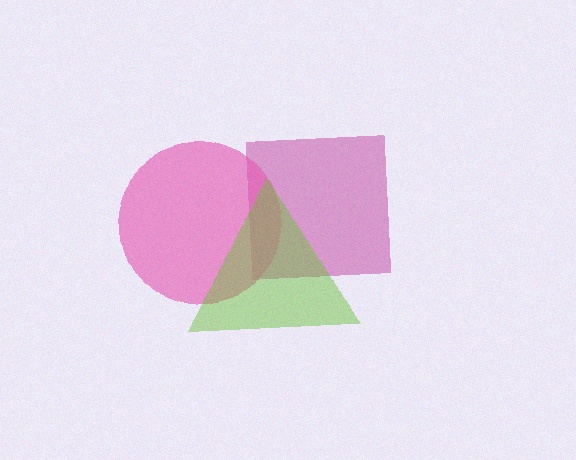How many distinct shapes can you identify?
There are 3 distinct shapes: a magenta square, a pink circle, a lime triangle.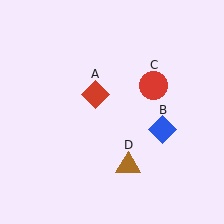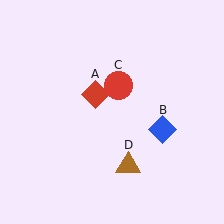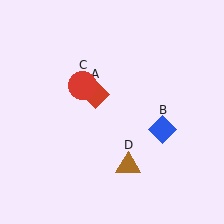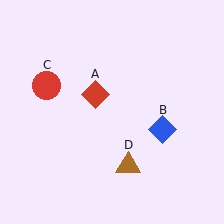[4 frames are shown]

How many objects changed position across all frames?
1 object changed position: red circle (object C).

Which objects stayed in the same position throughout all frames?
Red diamond (object A) and blue diamond (object B) and brown triangle (object D) remained stationary.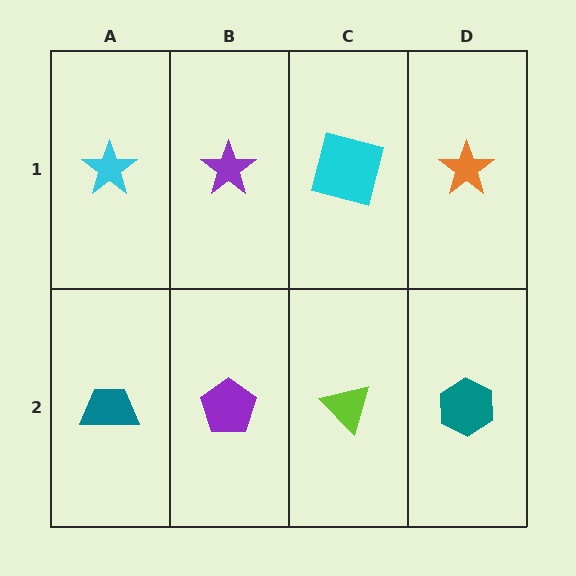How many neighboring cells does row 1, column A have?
2.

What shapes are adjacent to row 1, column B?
A purple pentagon (row 2, column B), a cyan star (row 1, column A), a cyan square (row 1, column C).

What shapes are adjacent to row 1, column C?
A lime triangle (row 2, column C), a purple star (row 1, column B), an orange star (row 1, column D).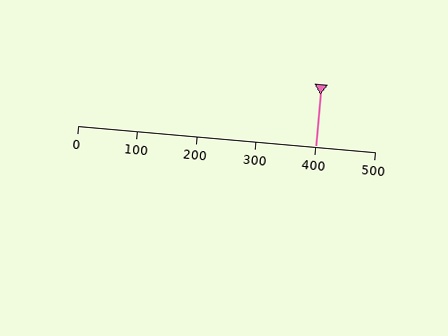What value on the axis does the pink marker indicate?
The marker indicates approximately 400.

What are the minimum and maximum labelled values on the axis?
The axis runs from 0 to 500.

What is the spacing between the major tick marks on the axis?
The major ticks are spaced 100 apart.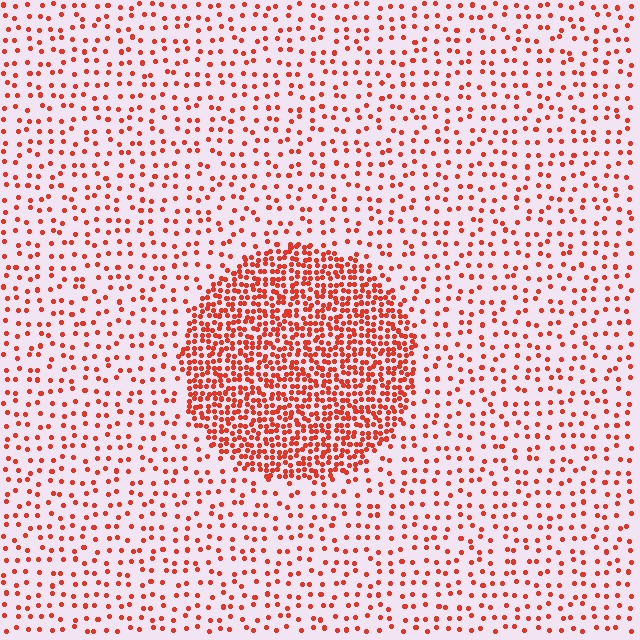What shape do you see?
I see a circle.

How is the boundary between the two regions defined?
The boundary is defined by a change in element density (approximately 3.1x ratio). All elements are the same color, size, and shape.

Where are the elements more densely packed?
The elements are more densely packed inside the circle boundary.